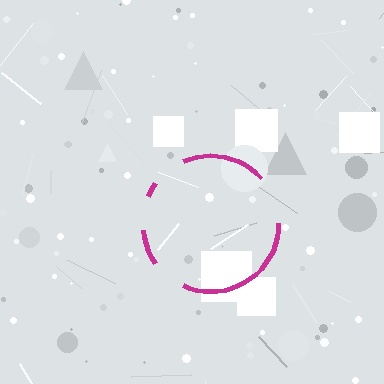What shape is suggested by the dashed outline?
The dashed outline suggests a circle.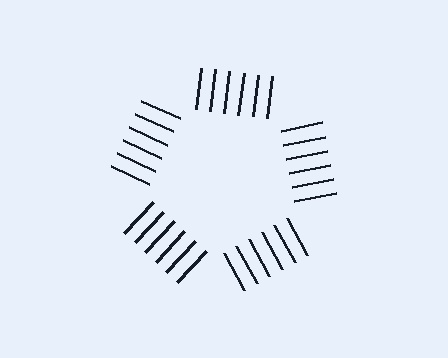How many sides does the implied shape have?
5 sides — the line-ends trace a pentagon.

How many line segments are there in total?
30 — 6 along each of the 5 edges.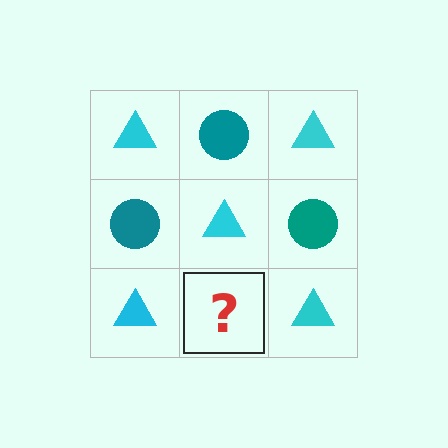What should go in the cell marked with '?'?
The missing cell should contain a teal circle.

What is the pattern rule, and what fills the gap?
The rule is that it alternates cyan triangle and teal circle in a checkerboard pattern. The gap should be filled with a teal circle.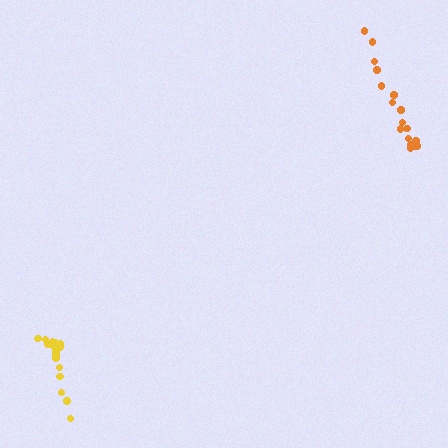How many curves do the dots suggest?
There are 2 distinct paths.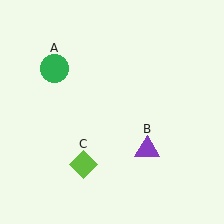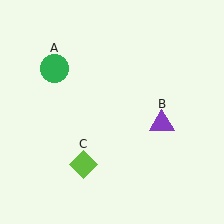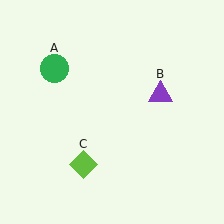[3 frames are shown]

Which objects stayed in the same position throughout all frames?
Green circle (object A) and lime diamond (object C) remained stationary.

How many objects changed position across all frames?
1 object changed position: purple triangle (object B).